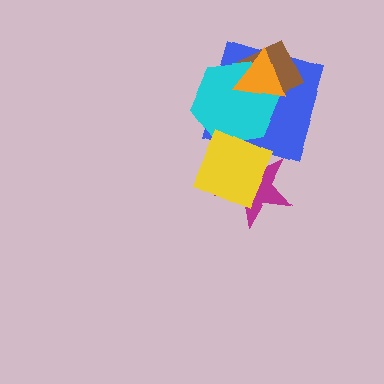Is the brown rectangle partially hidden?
Yes, it is partially covered by another shape.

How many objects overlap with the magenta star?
1 object overlaps with the magenta star.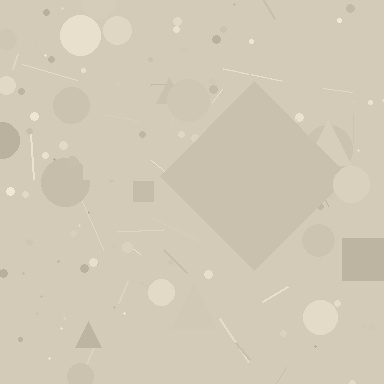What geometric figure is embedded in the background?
A diamond is embedded in the background.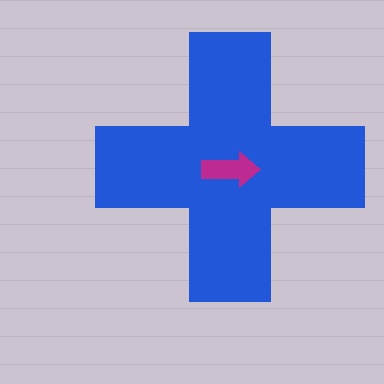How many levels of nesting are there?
2.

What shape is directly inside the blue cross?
The magenta arrow.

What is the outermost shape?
The blue cross.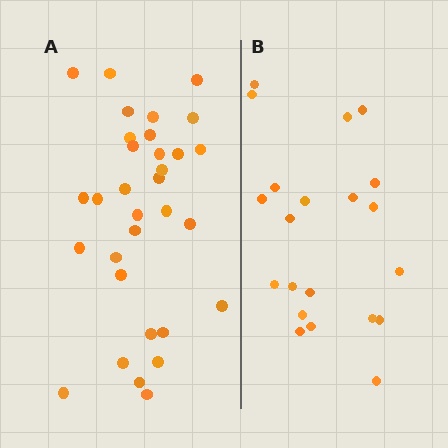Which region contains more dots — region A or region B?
Region A (the left region) has more dots.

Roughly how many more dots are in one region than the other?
Region A has roughly 12 or so more dots than region B.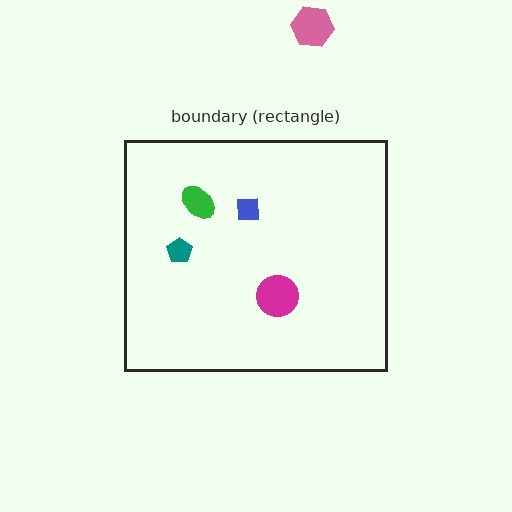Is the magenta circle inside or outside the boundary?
Inside.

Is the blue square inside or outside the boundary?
Inside.